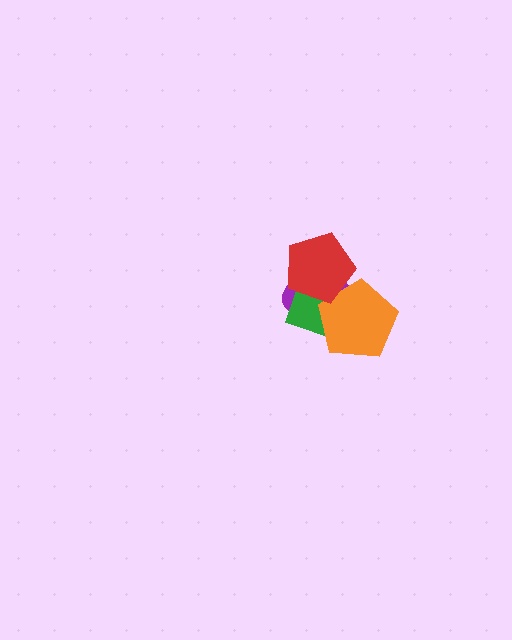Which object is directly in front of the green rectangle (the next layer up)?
The orange pentagon is directly in front of the green rectangle.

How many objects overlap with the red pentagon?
3 objects overlap with the red pentagon.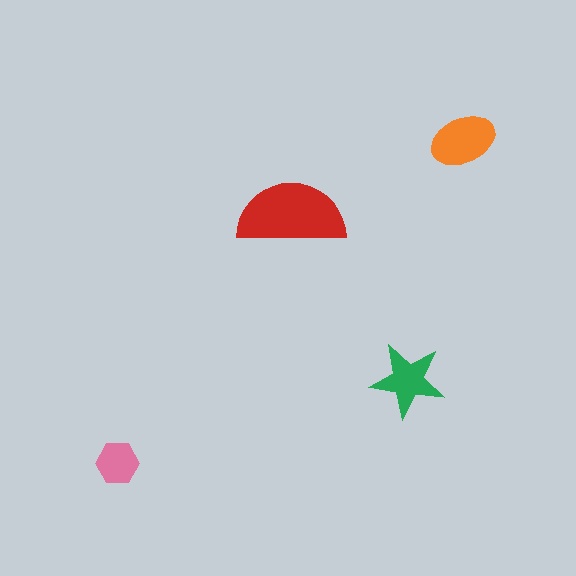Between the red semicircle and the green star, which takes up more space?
The red semicircle.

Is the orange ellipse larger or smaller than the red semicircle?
Smaller.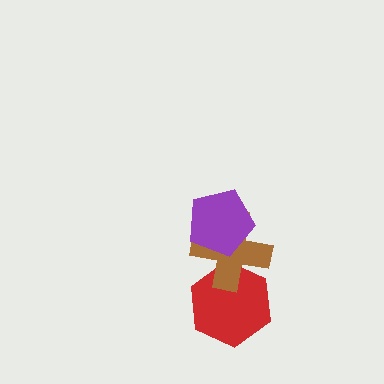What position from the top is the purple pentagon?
The purple pentagon is 1st from the top.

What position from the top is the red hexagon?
The red hexagon is 3rd from the top.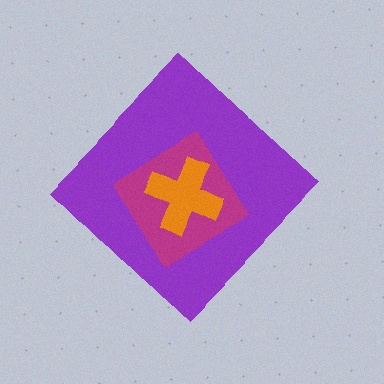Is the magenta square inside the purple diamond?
Yes.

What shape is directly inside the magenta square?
The orange cross.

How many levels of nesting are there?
3.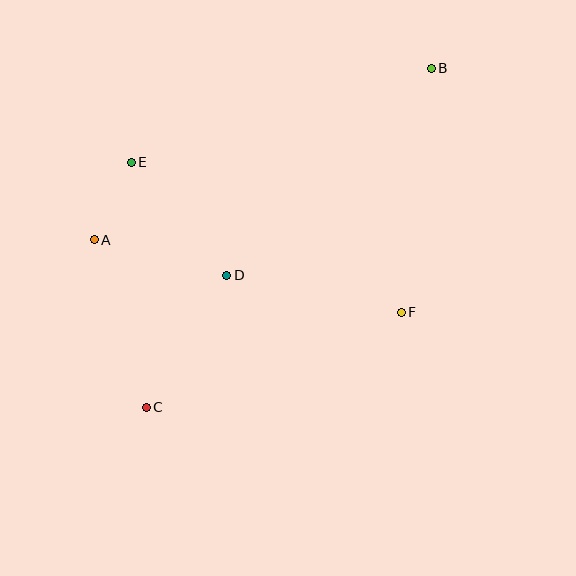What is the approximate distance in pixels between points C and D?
The distance between C and D is approximately 154 pixels.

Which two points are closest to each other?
Points A and E are closest to each other.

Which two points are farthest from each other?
Points B and C are farthest from each other.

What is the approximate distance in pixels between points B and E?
The distance between B and E is approximately 314 pixels.